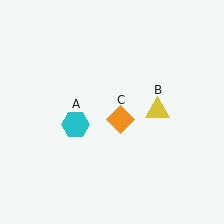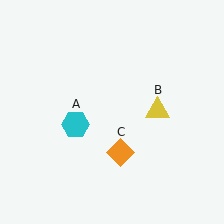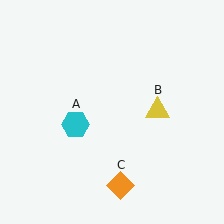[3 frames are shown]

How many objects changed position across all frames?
1 object changed position: orange diamond (object C).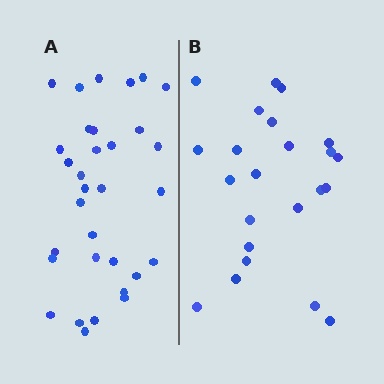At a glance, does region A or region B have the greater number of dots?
Region A (the left region) has more dots.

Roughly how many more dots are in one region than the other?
Region A has roughly 8 or so more dots than region B.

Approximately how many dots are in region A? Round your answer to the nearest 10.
About 30 dots. (The exact count is 32, which rounds to 30.)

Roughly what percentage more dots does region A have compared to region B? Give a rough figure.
About 40% more.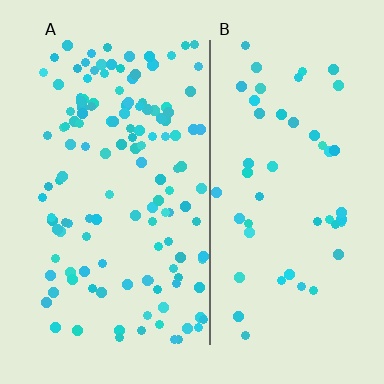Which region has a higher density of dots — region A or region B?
A (the left).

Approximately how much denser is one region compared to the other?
Approximately 2.7× — region A over region B.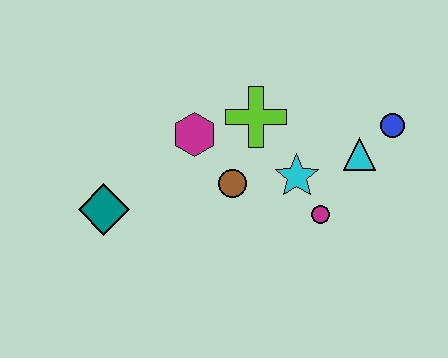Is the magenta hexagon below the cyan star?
No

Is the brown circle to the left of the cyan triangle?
Yes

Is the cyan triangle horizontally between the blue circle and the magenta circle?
Yes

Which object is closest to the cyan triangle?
The blue circle is closest to the cyan triangle.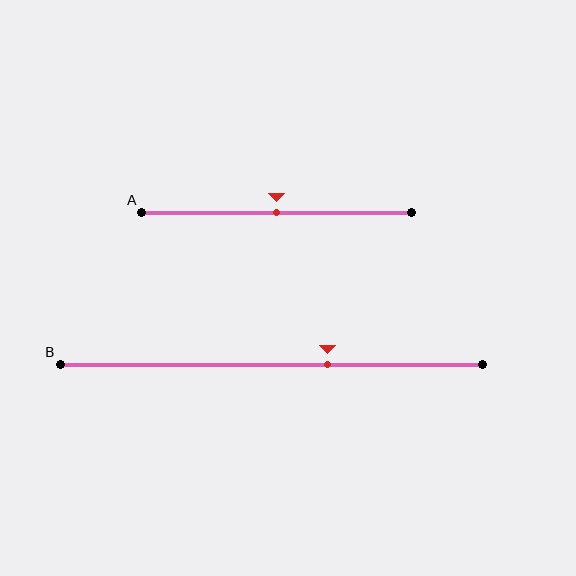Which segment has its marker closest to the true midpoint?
Segment A has its marker closest to the true midpoint.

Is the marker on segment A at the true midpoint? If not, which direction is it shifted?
Yes, the marker on segment A is at the true midpoint.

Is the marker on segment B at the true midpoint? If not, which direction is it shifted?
No, the marker on segment B is shifted to the right by about 13% of the segment length.